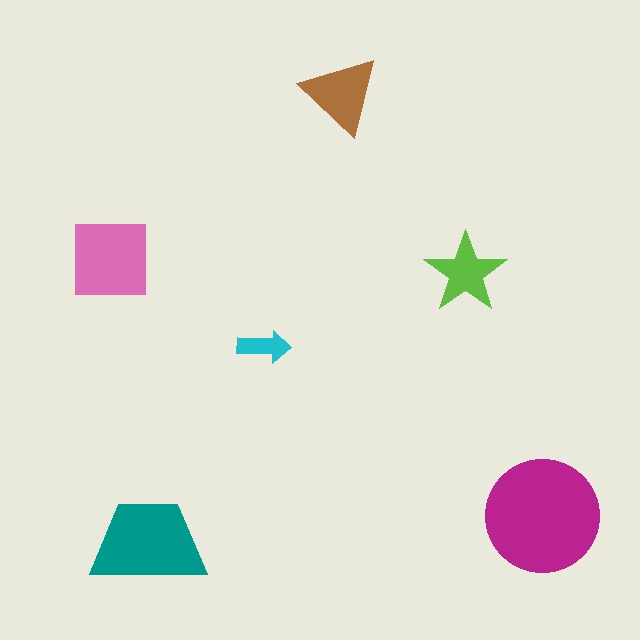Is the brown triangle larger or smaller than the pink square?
Smaller.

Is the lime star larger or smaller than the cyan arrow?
Larger.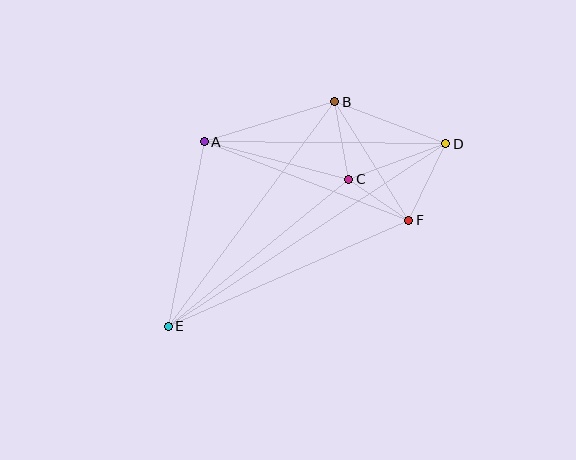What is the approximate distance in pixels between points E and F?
The distance between E and F is approximately 263 pixels.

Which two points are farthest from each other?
Points D and E are farthest from each other.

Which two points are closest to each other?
Points C and F are closest to each other.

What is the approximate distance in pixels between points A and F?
The distance between A and F is approximately 219 pixels.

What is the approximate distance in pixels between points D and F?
The distance between D and F is approximately 85 pixels.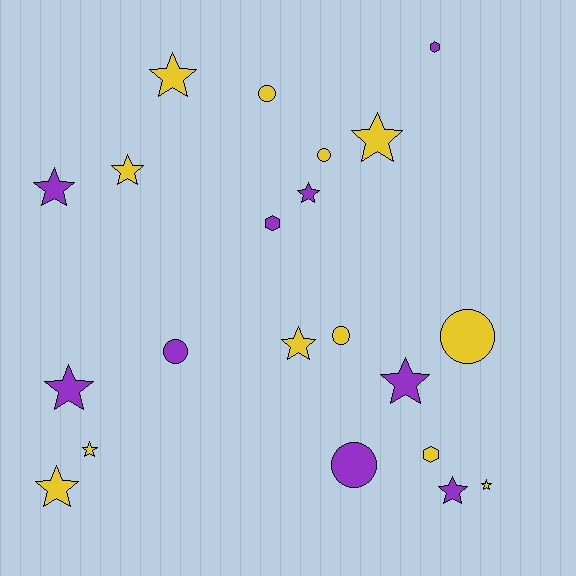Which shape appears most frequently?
Star, with 12 objects.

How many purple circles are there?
There are 2 purple circles.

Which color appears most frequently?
Yellow, with 12 objects.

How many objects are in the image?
There are 21 objects.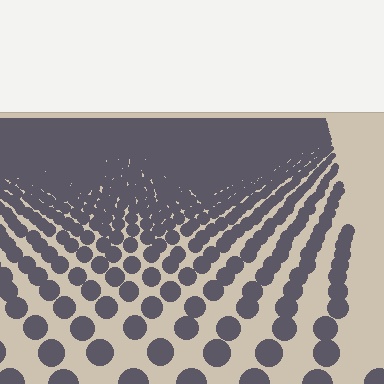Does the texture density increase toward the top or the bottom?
Density increases toward the top.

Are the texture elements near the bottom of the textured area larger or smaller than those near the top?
Larger. Near the bottom, elements are closer to the viewer and appear at a bigger on-screen size.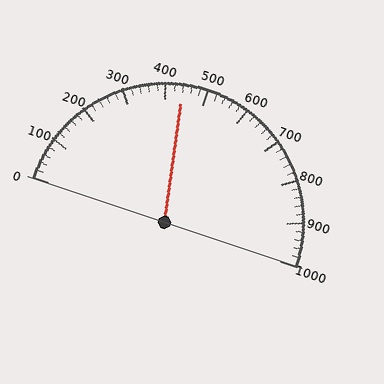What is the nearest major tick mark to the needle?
The nearest major tick mark is 400.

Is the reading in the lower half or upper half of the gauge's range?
The reading is in the lower half of the range (0 to 1000).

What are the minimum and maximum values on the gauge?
The gauge ranges from 0 to 1000.